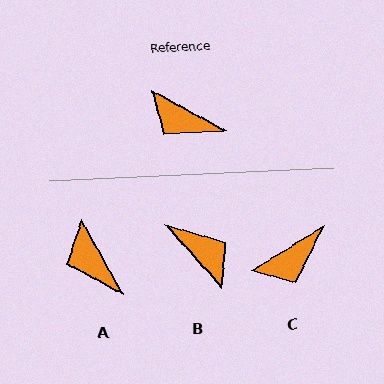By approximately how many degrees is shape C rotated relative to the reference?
Approximately 60 degrees counter-clockwise.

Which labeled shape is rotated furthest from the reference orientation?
B, about 160 degrees away.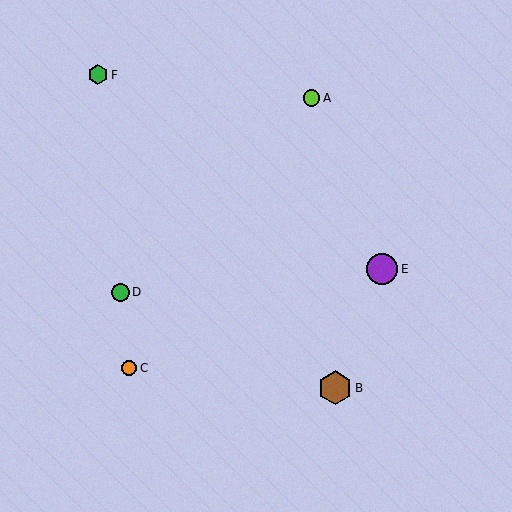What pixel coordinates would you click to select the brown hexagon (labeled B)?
Click at (335, 388) to select the brown hexagon B.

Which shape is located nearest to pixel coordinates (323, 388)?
The brown hexagon (labeled B) at (335, 388) is nearest to that location.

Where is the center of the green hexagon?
The center of the green hexagon is at (98, 75).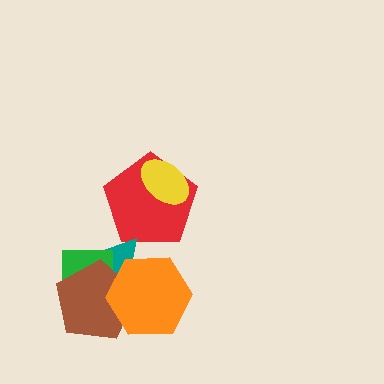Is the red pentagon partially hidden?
Yes, it is partially covered by another shape.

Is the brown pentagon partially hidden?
Yes, it is partially covered by another shape.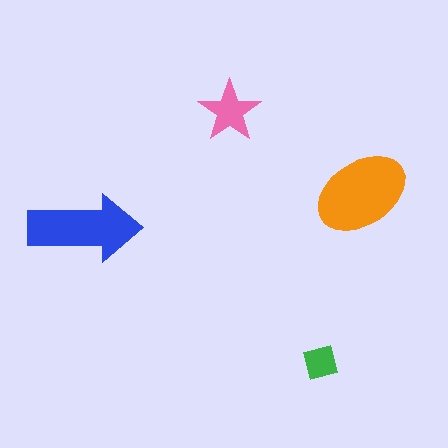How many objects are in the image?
There are 4 objects in the image.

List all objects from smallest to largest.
The green square, the pink star, the blue arrow, the orange ellipse.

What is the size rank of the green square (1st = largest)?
4th.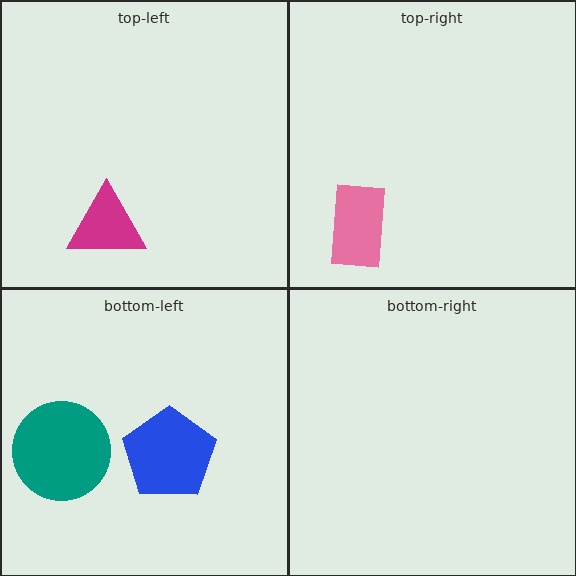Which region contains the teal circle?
The bottom-left region.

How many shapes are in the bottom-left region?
2.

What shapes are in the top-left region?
The magenta triangle.